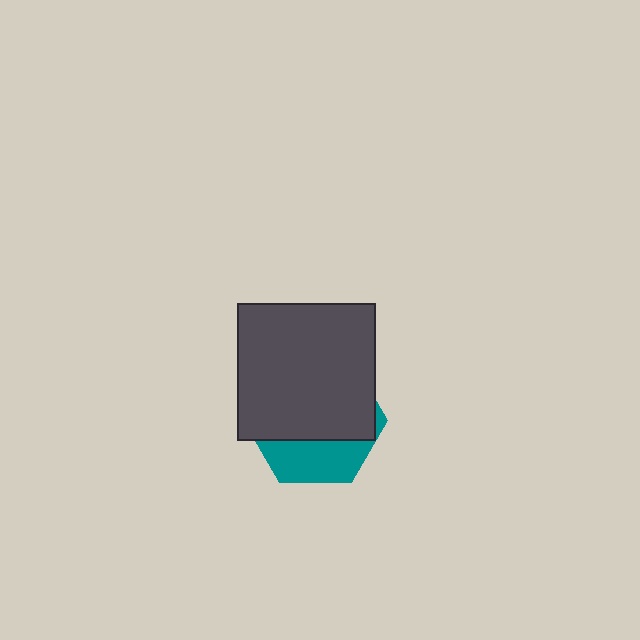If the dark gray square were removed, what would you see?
You would see the complete teal hexagon.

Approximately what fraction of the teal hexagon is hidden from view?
Roughly 68% of the teal hexagon is hidden behind the dark gray square.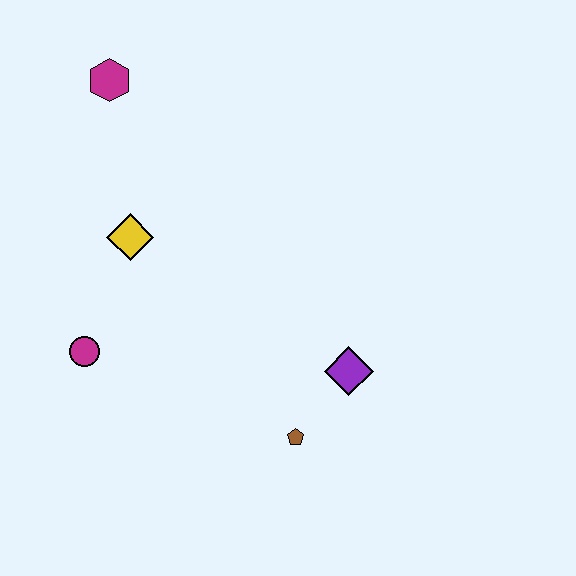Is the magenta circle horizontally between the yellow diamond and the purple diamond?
No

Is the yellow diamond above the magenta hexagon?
No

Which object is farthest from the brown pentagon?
The magenta hexagon is farthest from the brown pentagon.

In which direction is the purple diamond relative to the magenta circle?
The purple diamond is to the right of the magenta circle.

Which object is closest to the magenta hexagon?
The yellow diamond is closest to the magenta hexagon.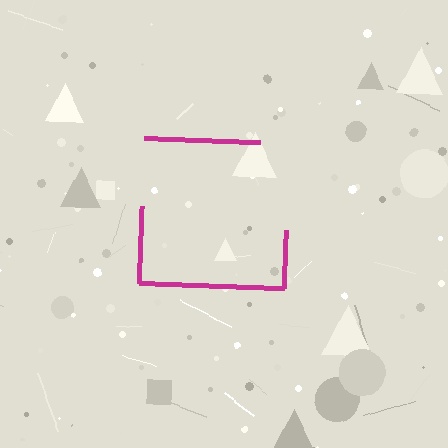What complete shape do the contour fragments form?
The contour fragments form a square.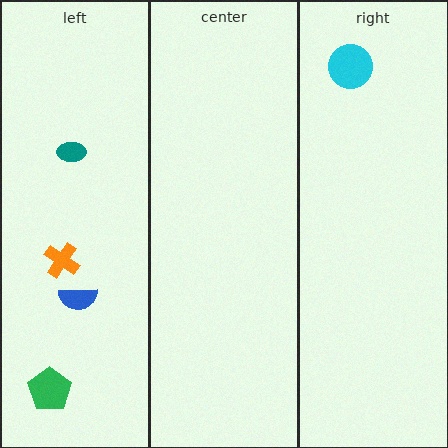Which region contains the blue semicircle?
The left region.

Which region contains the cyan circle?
The right region.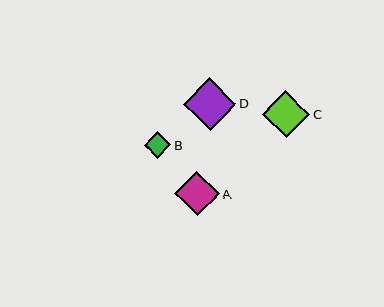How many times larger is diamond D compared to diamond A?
Diamond D is approximately 1.2 times the size of diamond A.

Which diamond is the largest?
Diamond D is the largest with a size of approximately 52 pixels.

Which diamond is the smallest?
Diamond B is the smallest with a size of approximately 26 pixels.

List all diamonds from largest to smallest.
From largest to smallest: D, C, A, B.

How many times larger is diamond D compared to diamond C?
Diamond D is approximately 1.1 times the size of diamond C.